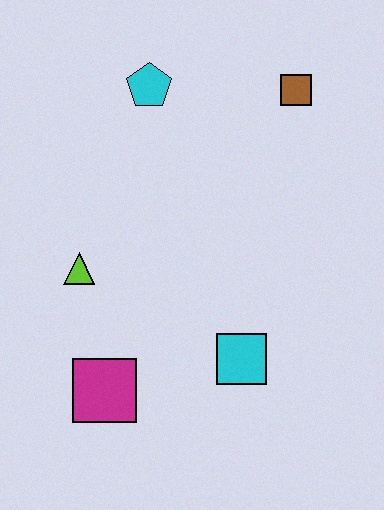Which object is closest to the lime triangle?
The magenta square is closest to the lime triangle.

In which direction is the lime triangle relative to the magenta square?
The lime triangle is above the magenta square.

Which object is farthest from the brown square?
The magenta square is farthest from the brown square.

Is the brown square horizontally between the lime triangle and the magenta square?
No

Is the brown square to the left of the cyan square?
No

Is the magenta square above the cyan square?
No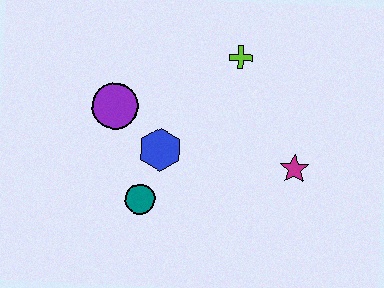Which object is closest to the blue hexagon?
The teal circle is closest to the blue hexagon.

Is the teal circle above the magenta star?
No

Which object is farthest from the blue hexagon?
The magenta star is farthest from the blue hexagon.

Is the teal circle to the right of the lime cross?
No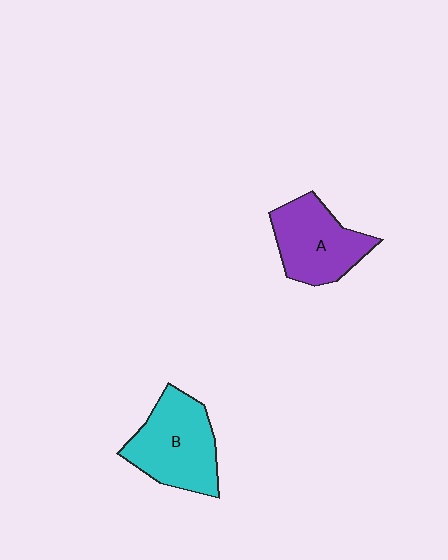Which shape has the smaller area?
Shape A (purple).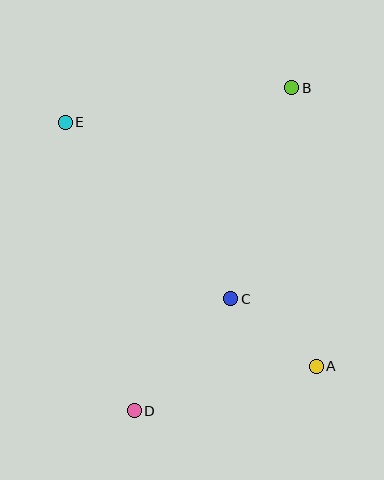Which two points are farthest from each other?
Points B and D are farthest from each other.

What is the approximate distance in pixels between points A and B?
The distance between A and B is approximately 279 pixels.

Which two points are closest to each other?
Points A and C are closest to each other.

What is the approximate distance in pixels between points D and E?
The distance between D and E is approximately 297 pixels.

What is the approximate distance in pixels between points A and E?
The distance between A and E is approximately 350 pixels.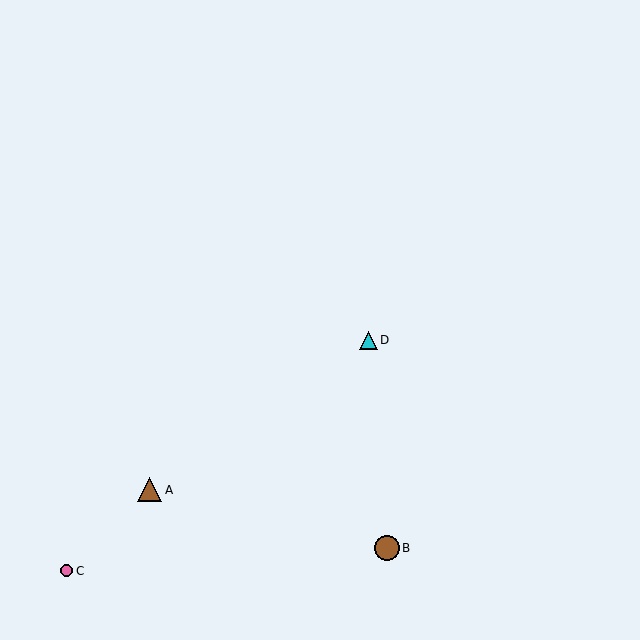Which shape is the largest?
The brown circle (labeled B) is the largest.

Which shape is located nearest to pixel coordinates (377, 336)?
The cyan triangle (labeled D) at (368, 340) is nearest to that location.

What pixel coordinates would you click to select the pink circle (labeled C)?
Click at (67, 571) to select the pink circle C.